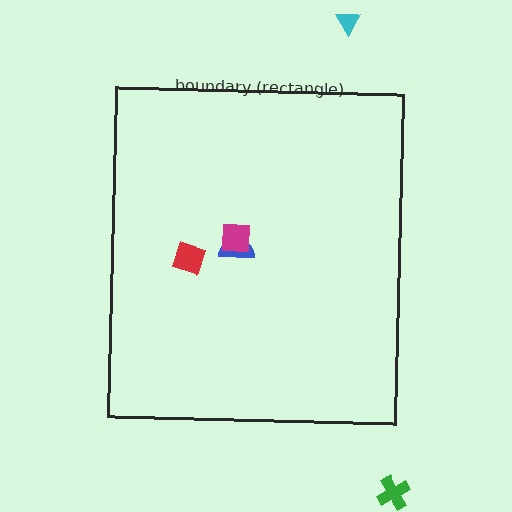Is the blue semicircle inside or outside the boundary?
Inside.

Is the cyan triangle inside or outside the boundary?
Outside.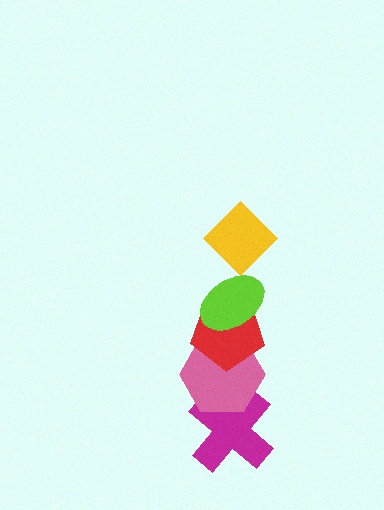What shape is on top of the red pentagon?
The lime ellipse is on top of the red pentagon.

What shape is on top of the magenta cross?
The pink hexagon is on top of the magenta cross.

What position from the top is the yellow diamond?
The yellow diamond is 1st from the top.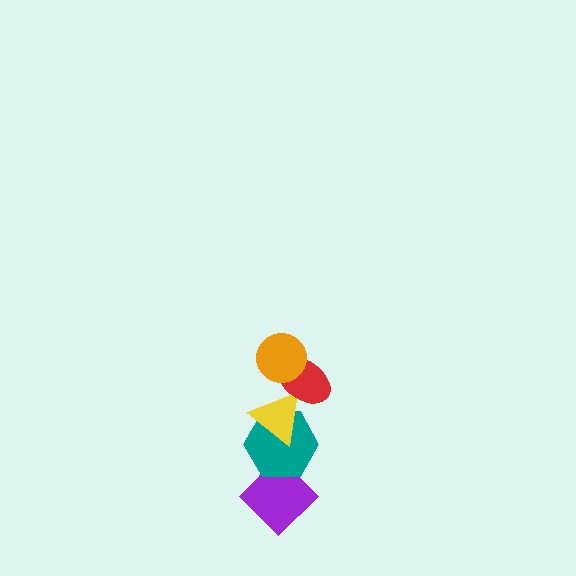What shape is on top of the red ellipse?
The orange circle is on top of the red ellipse.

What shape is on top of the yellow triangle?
The red ellipse is on top of the yellow triangle.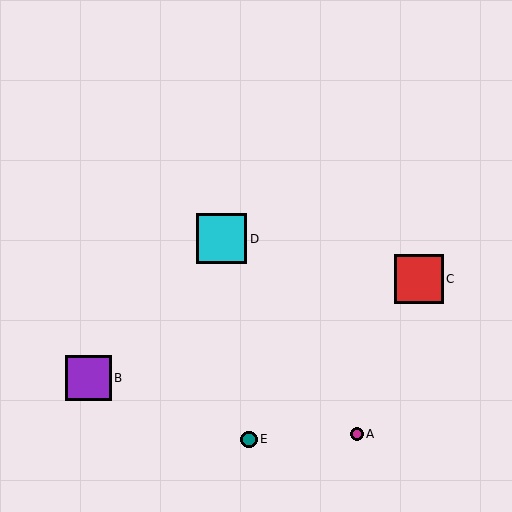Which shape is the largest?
The cyan square (labeled D) is the largest.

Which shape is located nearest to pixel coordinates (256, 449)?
The teal circle (labeled E) at (249, 439) is nearest to that location.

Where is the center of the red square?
The center of the red square is at (419, 279).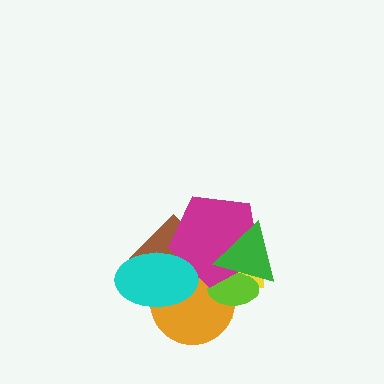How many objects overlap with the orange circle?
5 objects overlap with the orange circle.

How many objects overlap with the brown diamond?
4 objects overlap with the brown diamond.